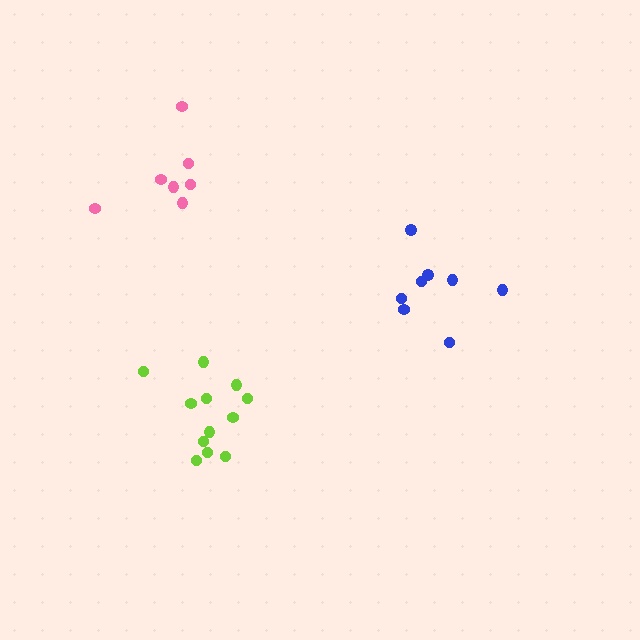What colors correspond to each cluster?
The clusters are colored: blue, lime, pink.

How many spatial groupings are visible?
There are 3 spatial groupings.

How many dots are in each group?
Group 1: 8 dots, Group 2: 12 dots, Group 3: 7 dots (27 total).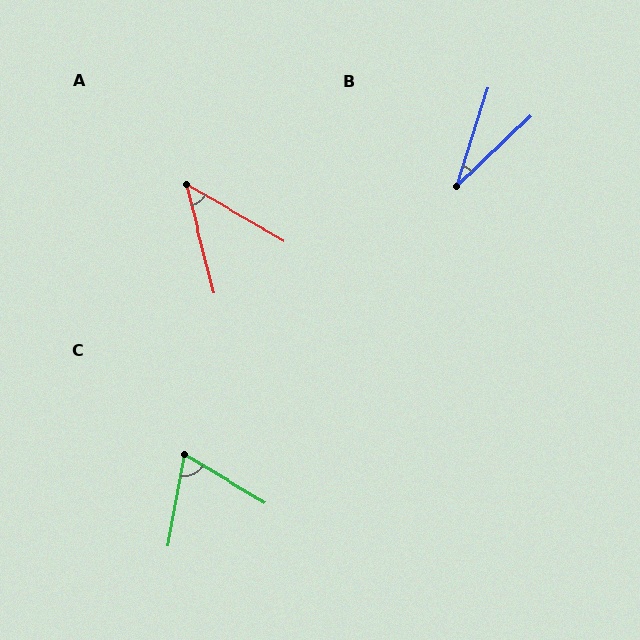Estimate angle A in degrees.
Approximately 46 degrees.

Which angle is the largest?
C, at approximately 69 degrees.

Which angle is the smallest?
B, at approximately 29 degrees.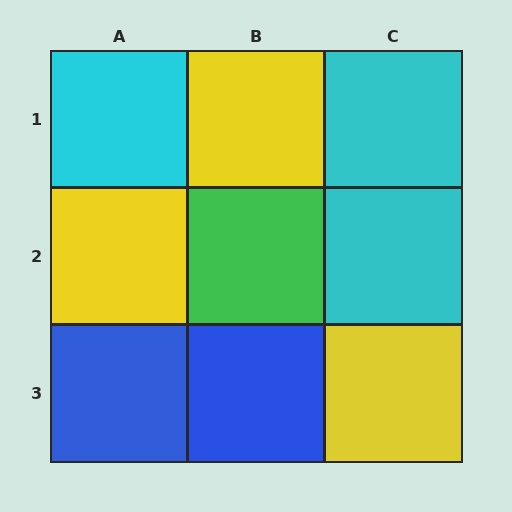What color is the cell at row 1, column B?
Yellow.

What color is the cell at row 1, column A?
Cyan.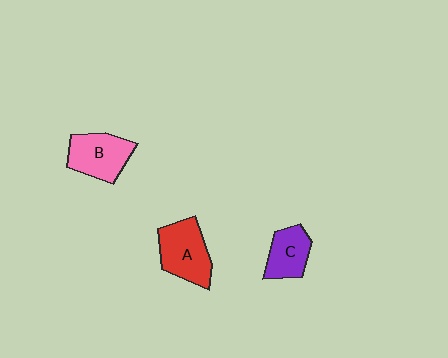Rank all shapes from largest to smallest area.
From largest to smallest: A (red), B (pink), C (purple).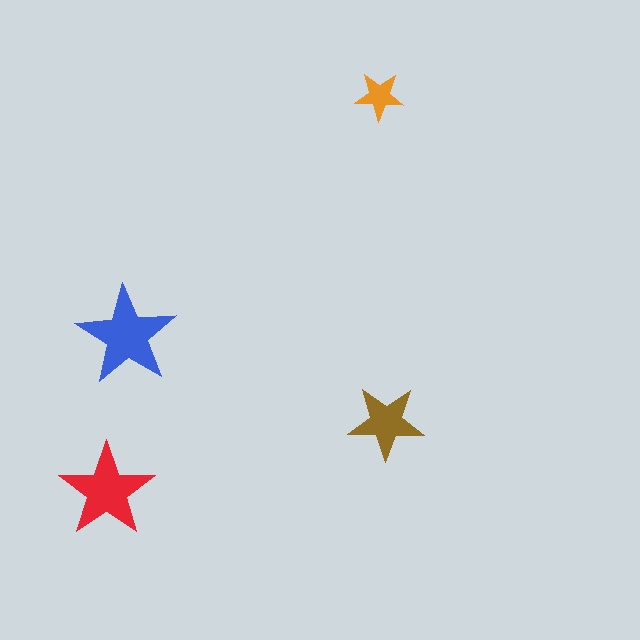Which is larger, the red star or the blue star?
The blue one.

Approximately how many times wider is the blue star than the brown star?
About 1.5 times wider.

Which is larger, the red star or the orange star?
The red one.